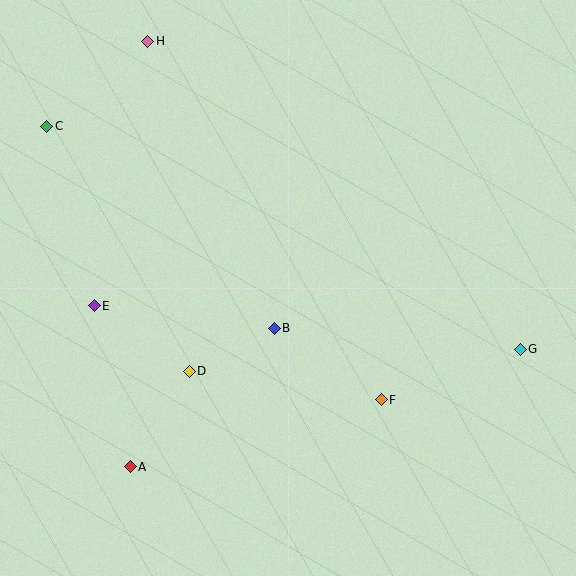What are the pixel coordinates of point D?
Point D is at (189, 371).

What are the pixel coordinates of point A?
Point A is at (130, 467).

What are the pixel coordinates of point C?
Point C is at (47, 126).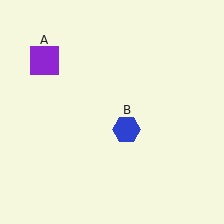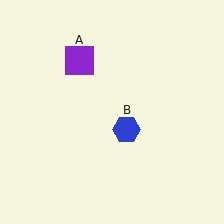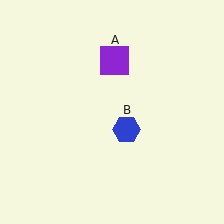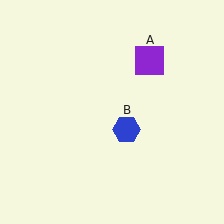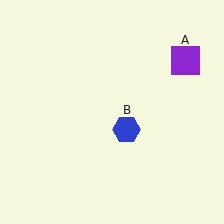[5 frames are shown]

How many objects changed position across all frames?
1 object changed position: purple square (object A).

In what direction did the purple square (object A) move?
The purple square (object A) moved right.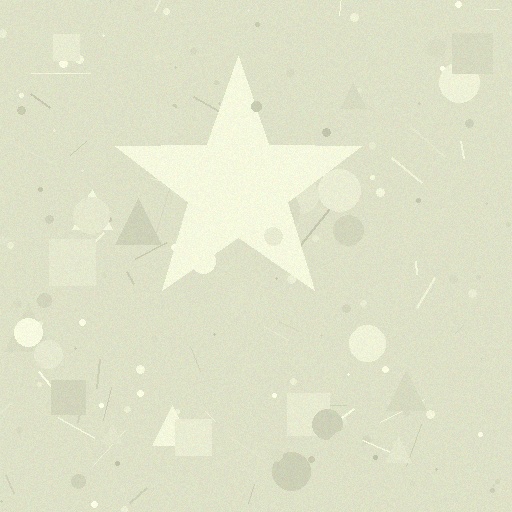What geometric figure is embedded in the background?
A star is embedded in the background.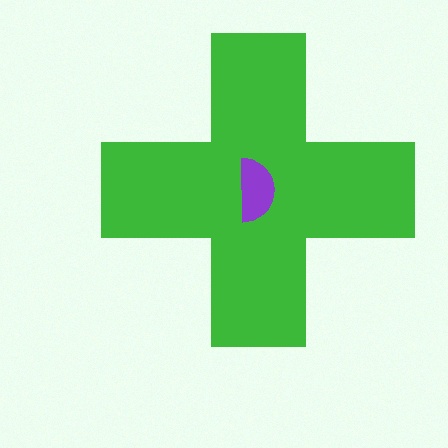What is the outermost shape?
The green cross.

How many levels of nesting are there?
2.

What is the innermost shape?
The purple semicircle.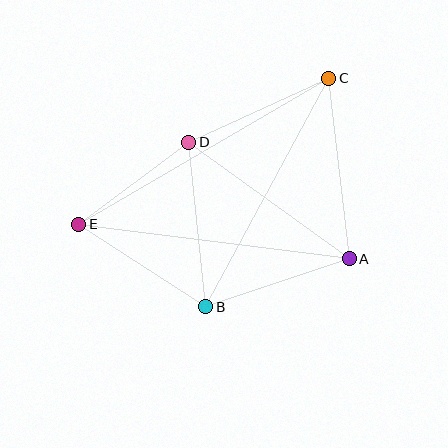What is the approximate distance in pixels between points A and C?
The distance between A and C is approximately 182 pixels.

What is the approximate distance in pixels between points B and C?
The distance between B and C is approximately 260 pixels.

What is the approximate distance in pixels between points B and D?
The distance between B and D is approximately 166 pixels.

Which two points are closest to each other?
Points D and E are closest to each other.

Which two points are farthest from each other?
Points C and E are farthest from each other.